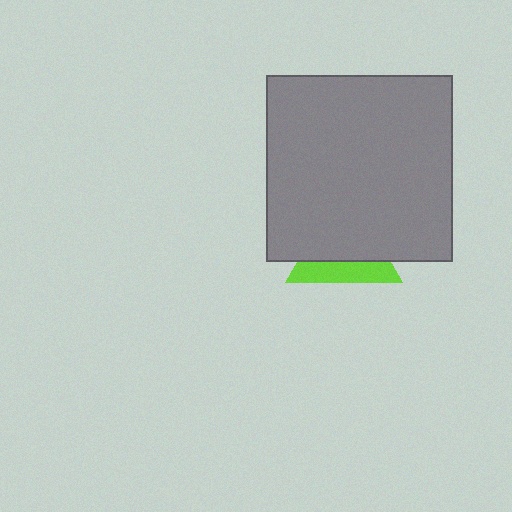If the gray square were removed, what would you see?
You would see the complete lime triangle.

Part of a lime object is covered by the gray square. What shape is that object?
It is a triangle.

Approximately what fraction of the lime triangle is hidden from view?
Roughly 61% of the lime triangle is hidden behind the gray square.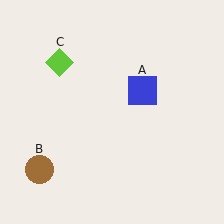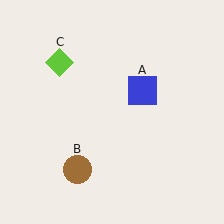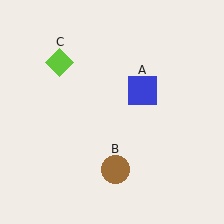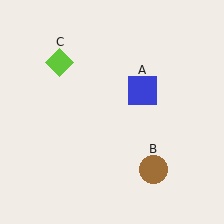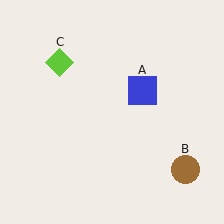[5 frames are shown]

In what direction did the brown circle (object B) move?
The brown circle (object B) moved right.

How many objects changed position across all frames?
1 object changed position: brown circle (object B).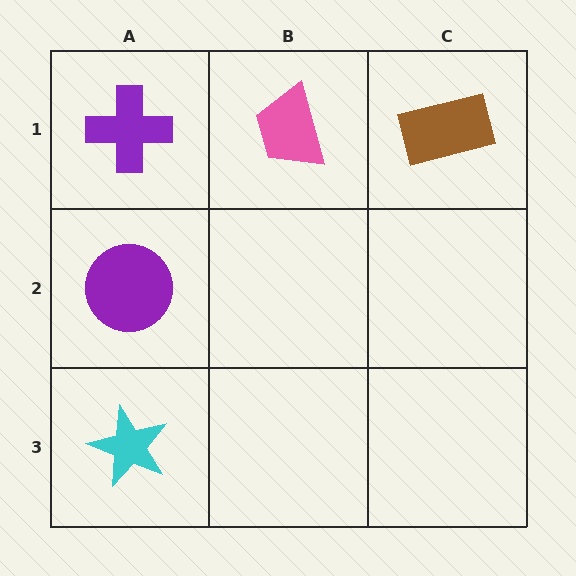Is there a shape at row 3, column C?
No, that cell is empty.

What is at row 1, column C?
A brown rectangle.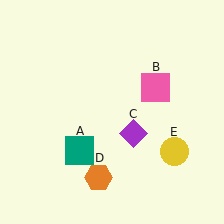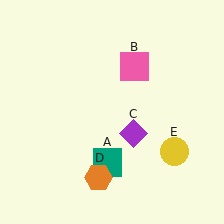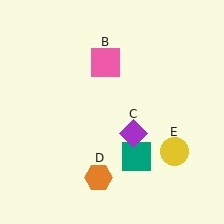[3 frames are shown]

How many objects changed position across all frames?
2 objects changed position: teal square (object A), pink square (object B).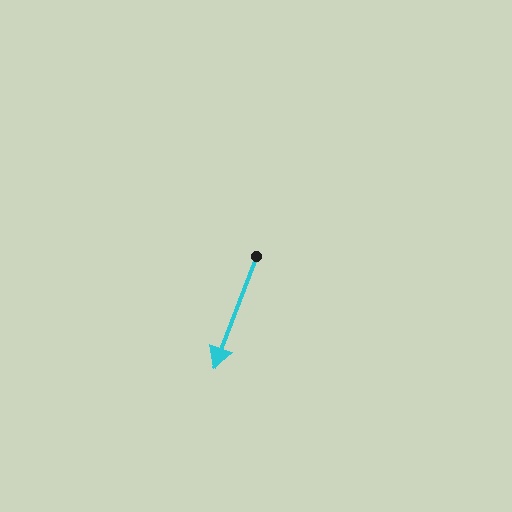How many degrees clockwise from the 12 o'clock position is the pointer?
Approximately 201 degrees.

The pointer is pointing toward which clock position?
Roughly 7 o'clock.